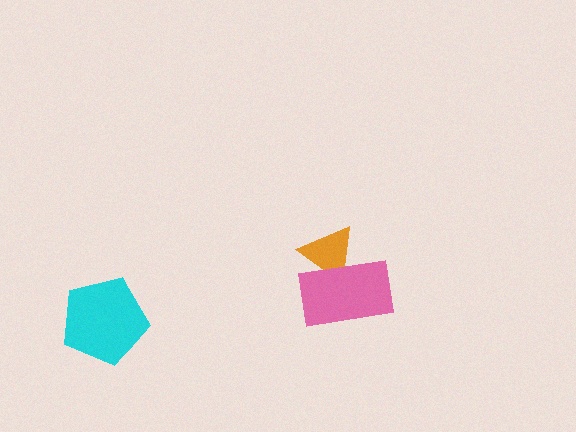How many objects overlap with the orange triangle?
1 object overlaps with the orange triangle.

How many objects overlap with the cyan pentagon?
0 objects overlap with the cyan pentagon.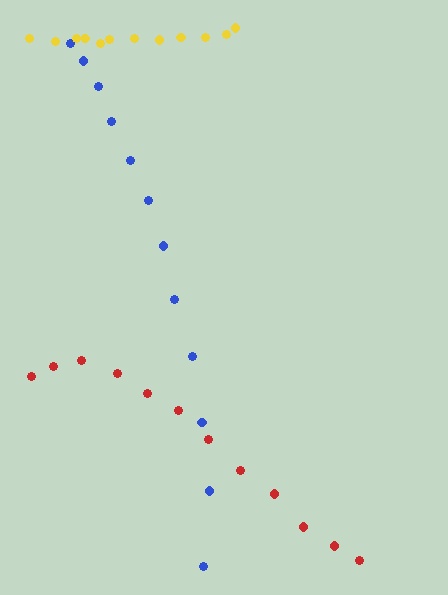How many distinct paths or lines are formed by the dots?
There are 3 distinct paths.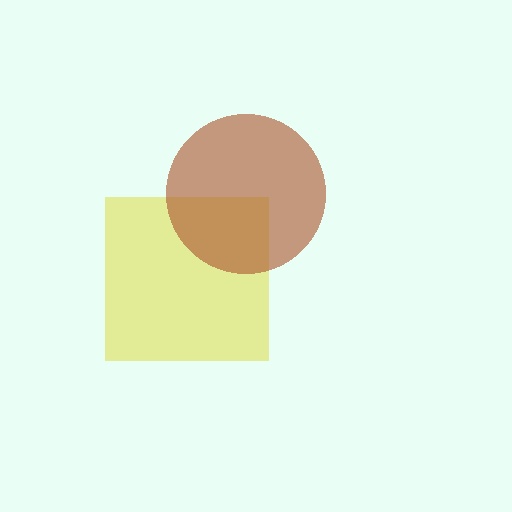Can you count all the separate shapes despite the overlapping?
Yes, there are 2 separate shapes.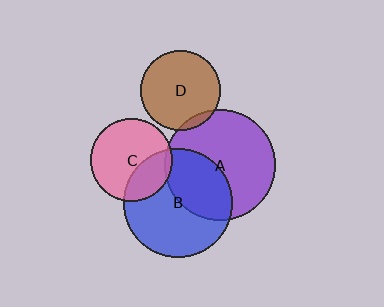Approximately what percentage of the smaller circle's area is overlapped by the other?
Approximately 40%.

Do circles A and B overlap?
Yes.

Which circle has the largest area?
Circle A (purple).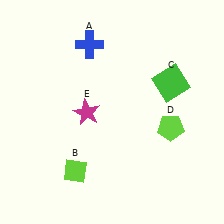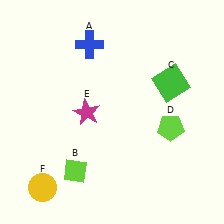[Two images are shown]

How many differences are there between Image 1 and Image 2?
There is 1 difference between the two images.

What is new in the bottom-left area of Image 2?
A yellow circle (F) was added in the bottom-left area of Image 2.